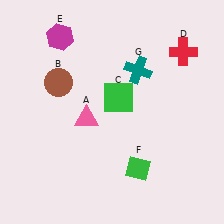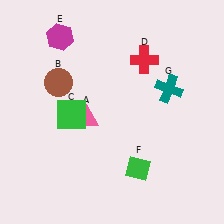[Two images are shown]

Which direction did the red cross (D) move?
The red cross (D) moved left.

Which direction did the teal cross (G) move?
The teal cross (G) moved right.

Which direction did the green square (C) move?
The green square (C) moved left.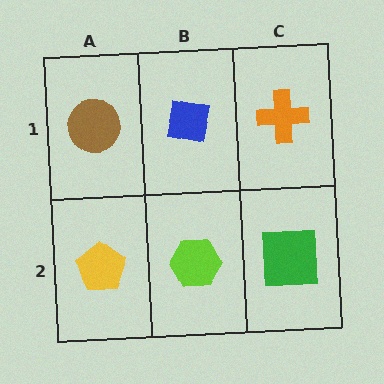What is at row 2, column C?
A green square.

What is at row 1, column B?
A blue square.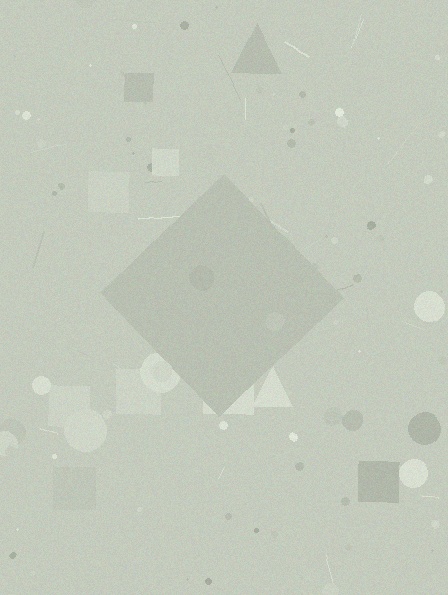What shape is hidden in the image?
A diamond is hidden in the image.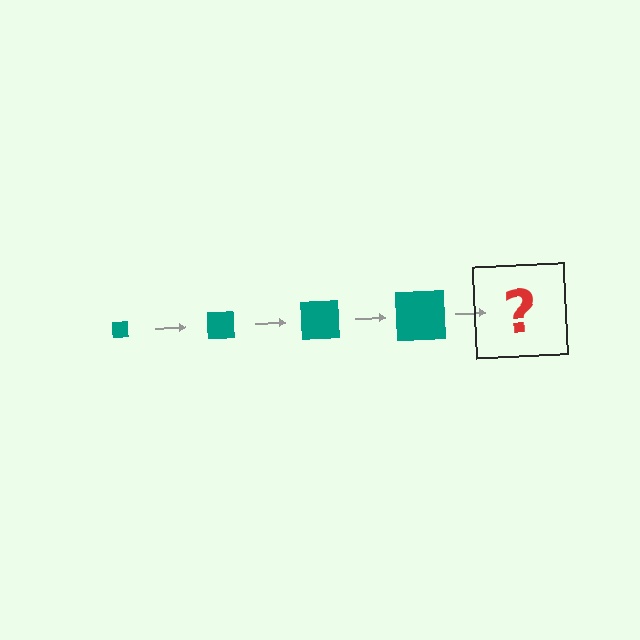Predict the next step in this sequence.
The next step is a teal square, larger than the previous one.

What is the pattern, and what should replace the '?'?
The pattern is that the square gets progressively larger each step. The '?' should be a teal square, larger than the previous one.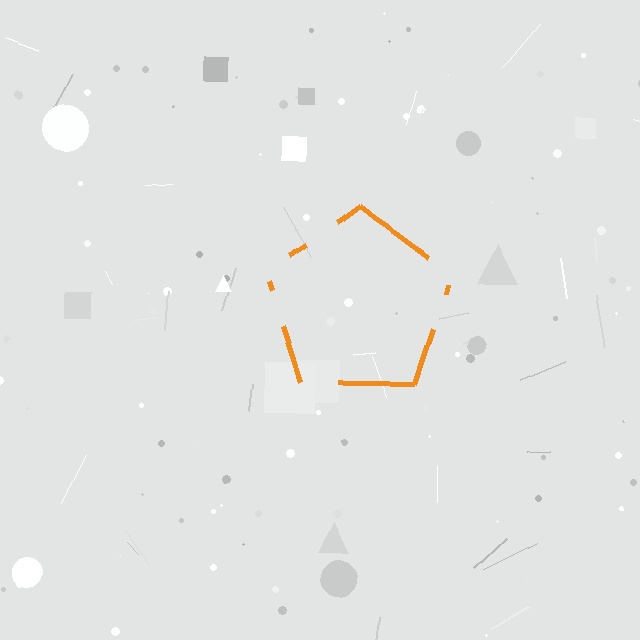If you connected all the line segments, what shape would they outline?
They would outline a pentagon.